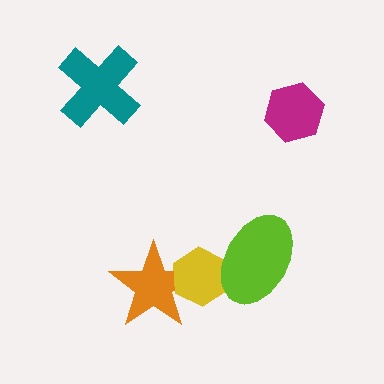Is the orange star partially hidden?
Yes, it is partially covered by another shape.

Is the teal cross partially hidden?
No, no other shape covers it.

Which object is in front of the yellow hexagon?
The lime ellipse is in front of the yellow hexagon.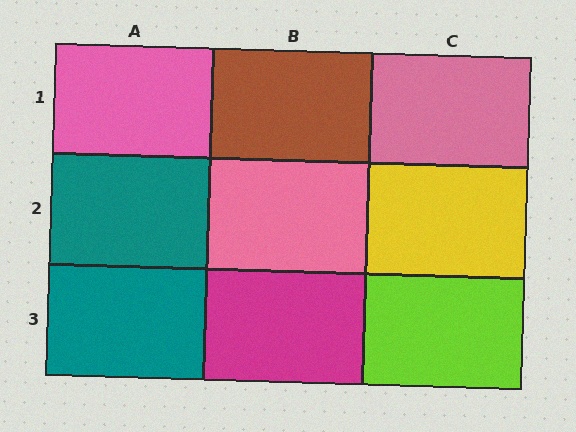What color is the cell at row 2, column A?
Teal.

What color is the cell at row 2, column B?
Pink.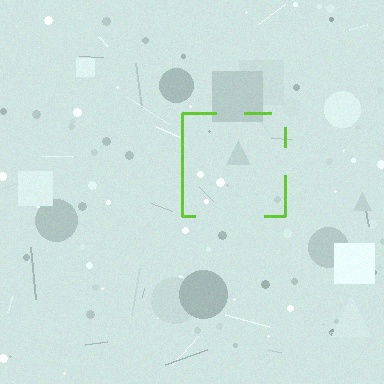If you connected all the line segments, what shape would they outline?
They would outline a square.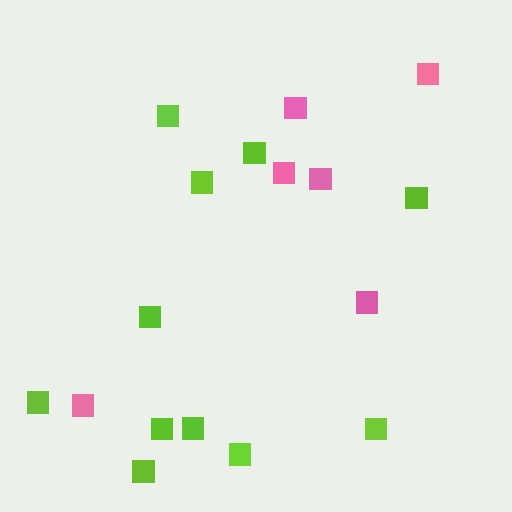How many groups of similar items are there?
There are 2 groups: one group of pink squares (6) and one group of lime squares (11).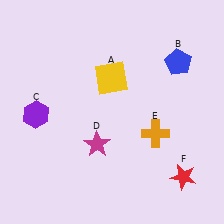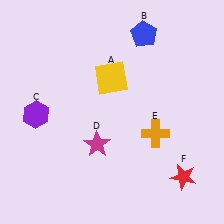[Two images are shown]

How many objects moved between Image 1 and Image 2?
1 object moved between the two images.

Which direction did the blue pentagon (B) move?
The blue pentagon (B) moved left.